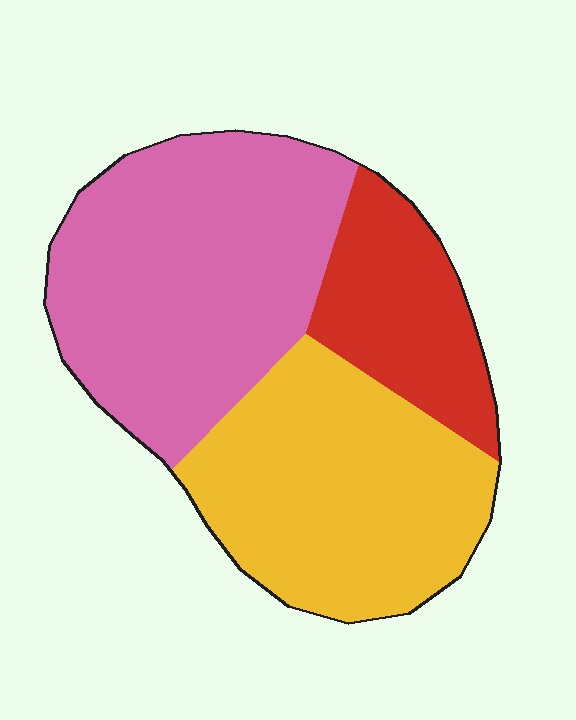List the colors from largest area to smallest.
From largest to smallest: pink, yellow, red.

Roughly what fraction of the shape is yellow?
Yellow covers roughly 35% of the shape.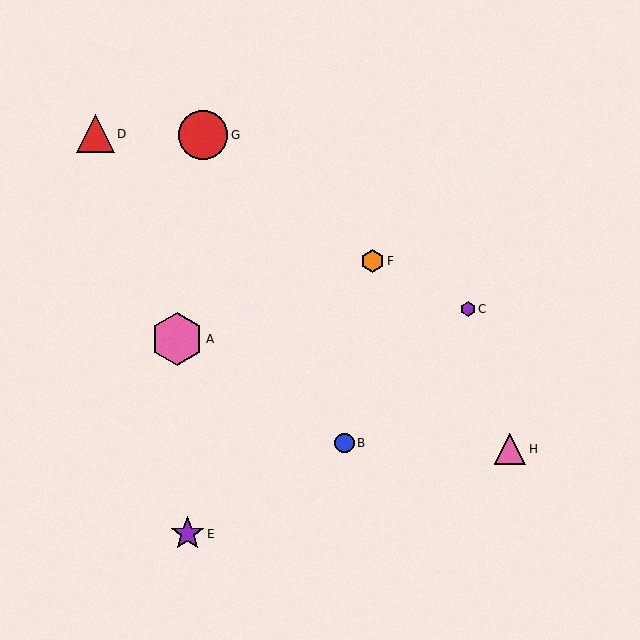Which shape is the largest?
The pink hexagon (labeled A) is the largest.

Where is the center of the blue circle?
The center of the blue circle is at (344, 443).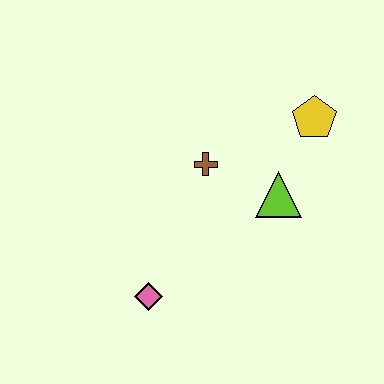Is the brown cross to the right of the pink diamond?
Yes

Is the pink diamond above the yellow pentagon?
No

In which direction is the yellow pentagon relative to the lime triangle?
The yellow pentagon is above the lime triangle.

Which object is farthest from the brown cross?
The pink diamond is farthest from the brown cross.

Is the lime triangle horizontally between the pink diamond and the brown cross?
No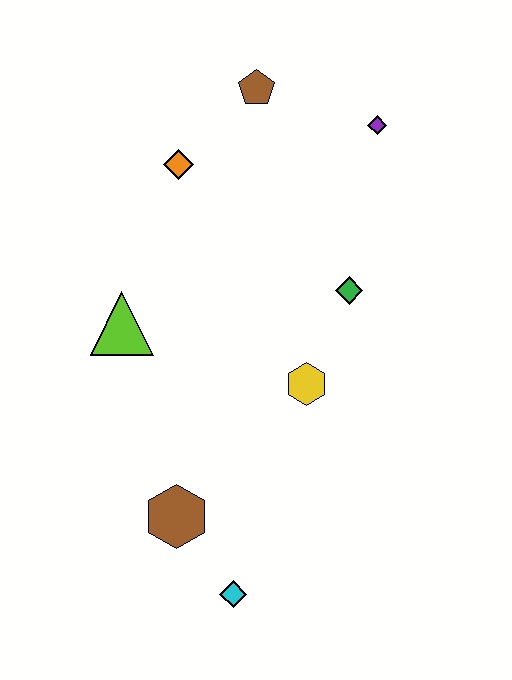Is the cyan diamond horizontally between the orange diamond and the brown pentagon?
Yes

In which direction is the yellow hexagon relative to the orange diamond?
The yellow hexagon is below the orange diamond.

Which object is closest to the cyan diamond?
The brown hexagon is closest to the cyan diamond.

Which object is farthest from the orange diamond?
The cyan diamond is farthest from the orange diamond.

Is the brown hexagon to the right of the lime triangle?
Yes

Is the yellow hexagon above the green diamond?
No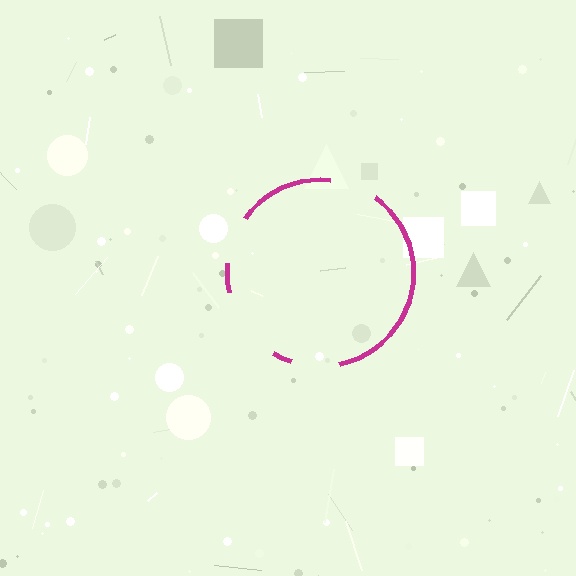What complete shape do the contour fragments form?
The contour fragments form a circle.